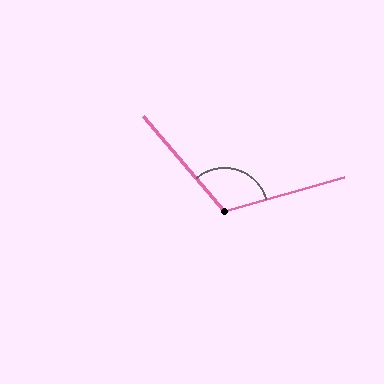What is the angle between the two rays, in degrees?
Approximately 115 degrees.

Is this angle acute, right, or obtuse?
It is obtuse.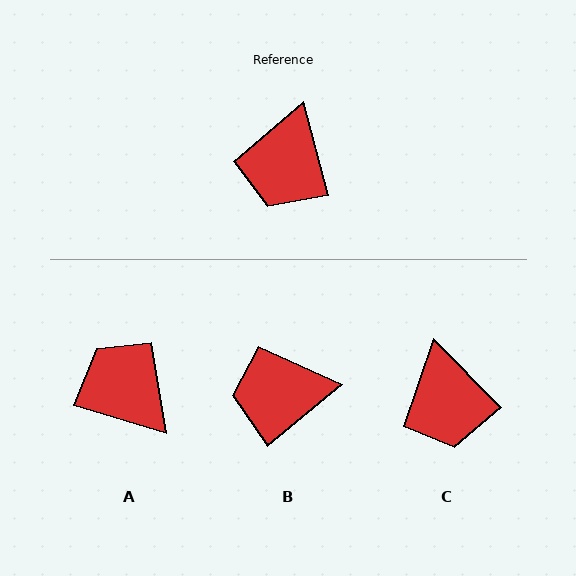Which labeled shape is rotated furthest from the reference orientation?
A, about 121 degrees away.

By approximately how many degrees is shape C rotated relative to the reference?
Approximately 30 degrees counter-clockwise.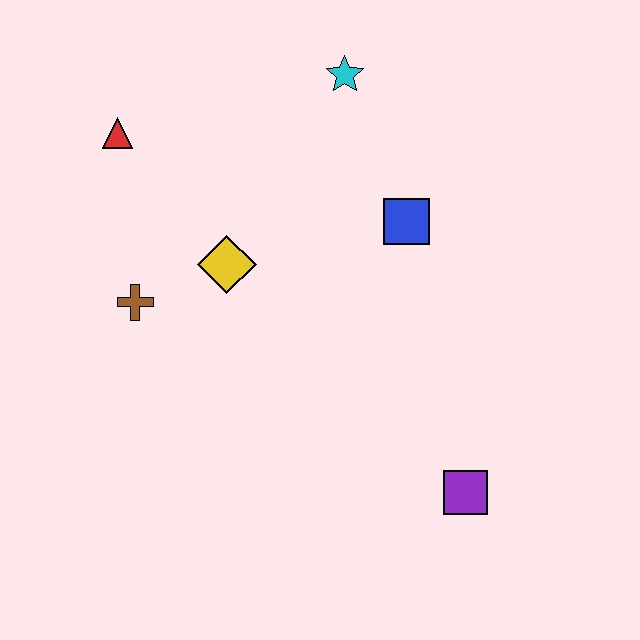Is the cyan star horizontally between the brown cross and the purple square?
Yes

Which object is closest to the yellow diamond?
The brown cross is closest to the yellow diamond.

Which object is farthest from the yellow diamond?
The purple square is farthest from the yellow diamond.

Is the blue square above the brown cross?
Yes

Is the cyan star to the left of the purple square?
Yes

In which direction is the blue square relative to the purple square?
The blue square is above the purple square.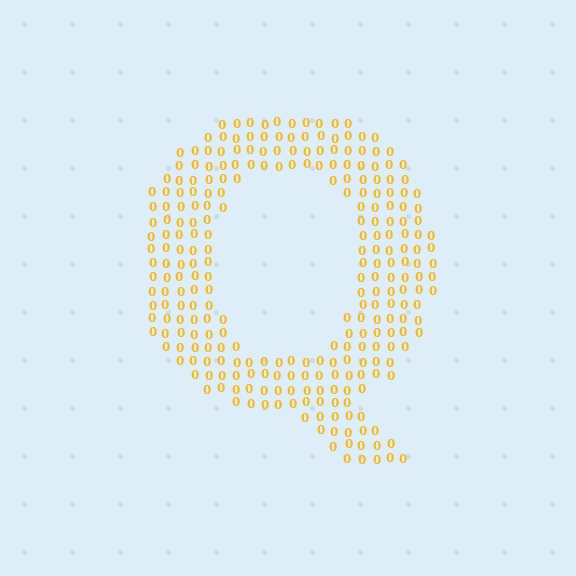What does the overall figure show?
The overall figure shows the letter Q.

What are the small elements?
The small elements are digit 0's.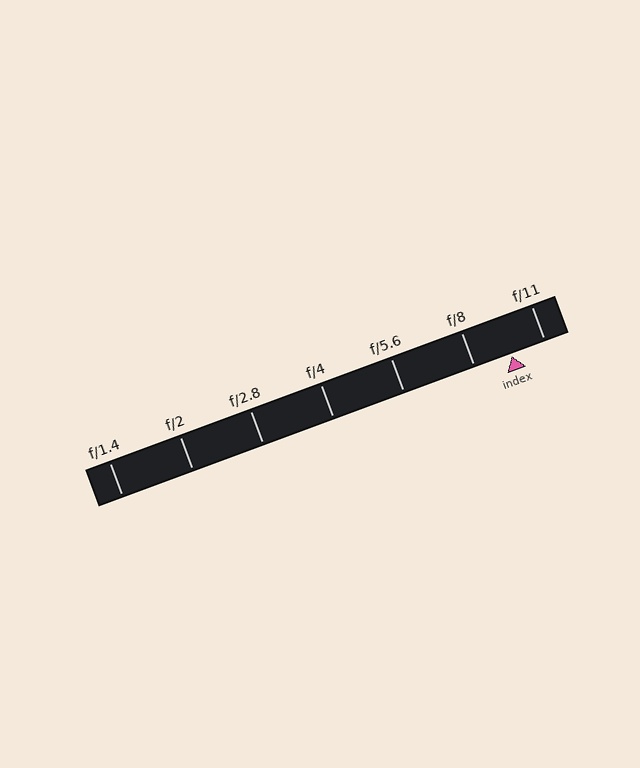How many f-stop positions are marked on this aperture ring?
There are 7 f-stop positions marked.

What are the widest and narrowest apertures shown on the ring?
The widest aperture shown is f/1.4 and the narrowest is f/11.